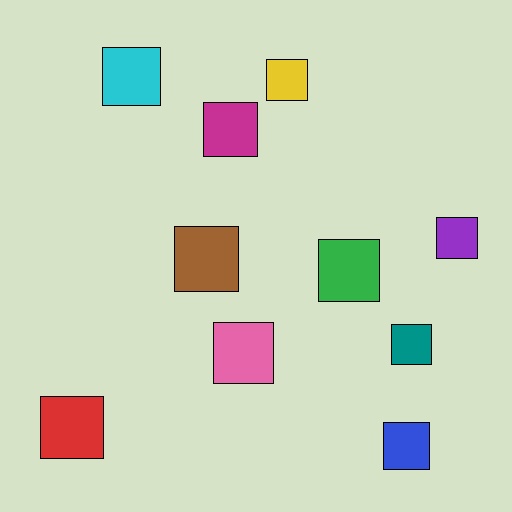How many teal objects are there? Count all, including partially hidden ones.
There is 1 teal object.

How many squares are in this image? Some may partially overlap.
There are 10 squares.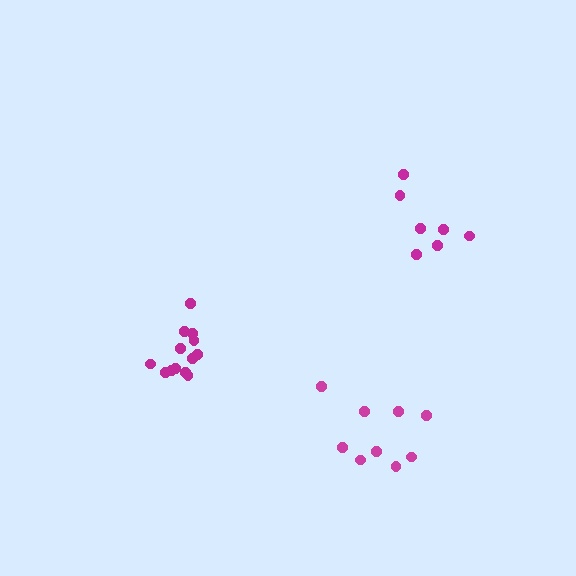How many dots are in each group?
Group 1: 13 dots, Group 2: 7 dots, Group 3: 9 dots (29 total).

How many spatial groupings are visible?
There are 3 spatial groupings.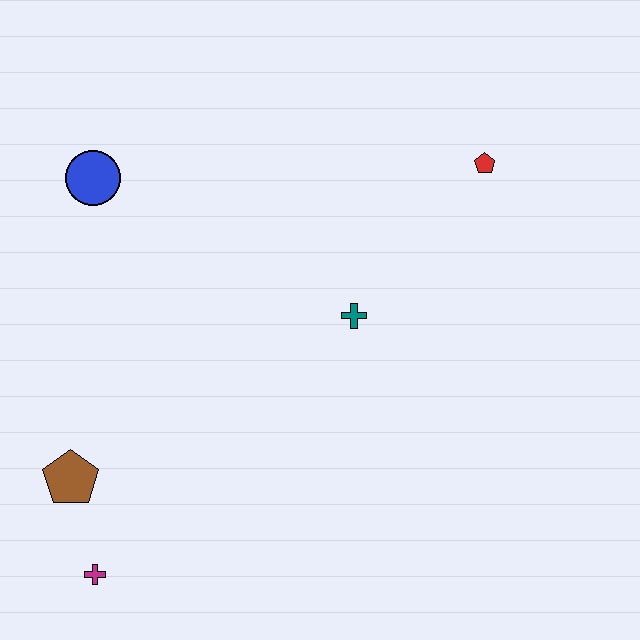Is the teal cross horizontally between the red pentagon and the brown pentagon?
Yes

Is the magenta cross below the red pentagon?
Yes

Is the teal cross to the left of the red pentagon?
Yes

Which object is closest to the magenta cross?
The brown pentagon is closest to the magenta cross.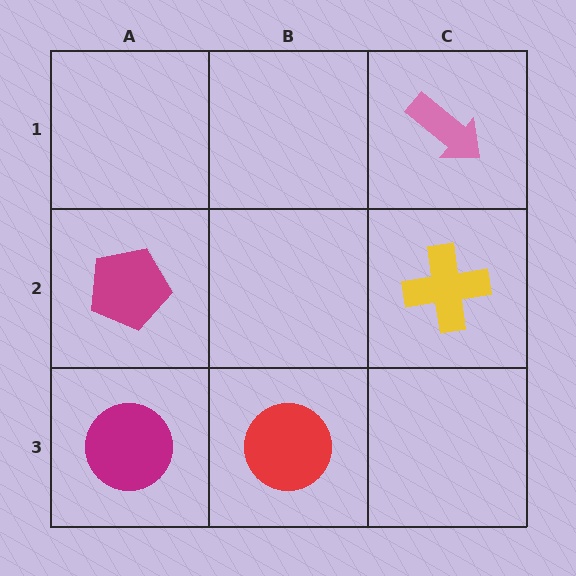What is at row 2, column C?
A yellow cross.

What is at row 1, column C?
A pink arrow.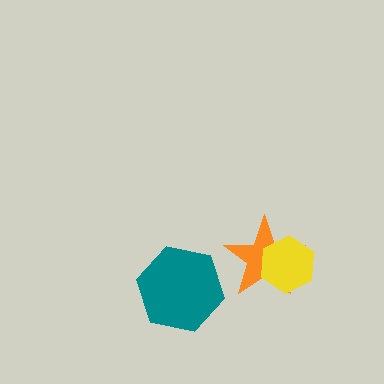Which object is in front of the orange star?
The yellow hexagon is in front of the orange star.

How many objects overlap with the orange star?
1 object overlaps with the orange star.